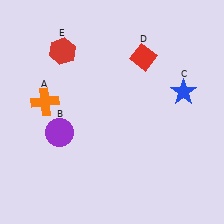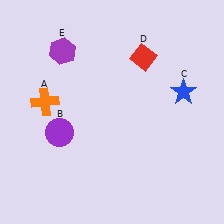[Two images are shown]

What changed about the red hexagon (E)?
In Image 1, E is red. In Image 2, it changed to purple.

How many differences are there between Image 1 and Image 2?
There is 1 difference between the two images.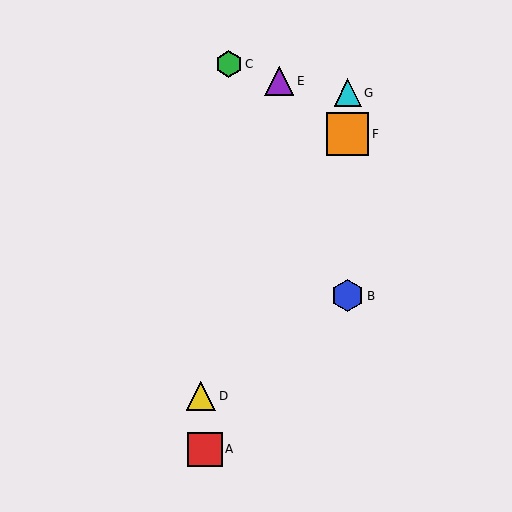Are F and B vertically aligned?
Yes, both are at x≈348.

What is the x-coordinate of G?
Object G is at x≈348.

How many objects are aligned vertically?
3 objects (B, F, G) are aligned vertically.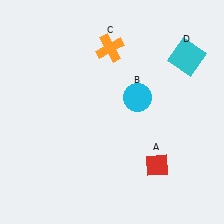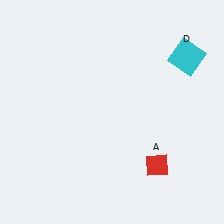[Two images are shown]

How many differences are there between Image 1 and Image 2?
There are 2 differences between the two images.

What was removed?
The orange cross (C), the cyan circle (B) were removed in Image 2.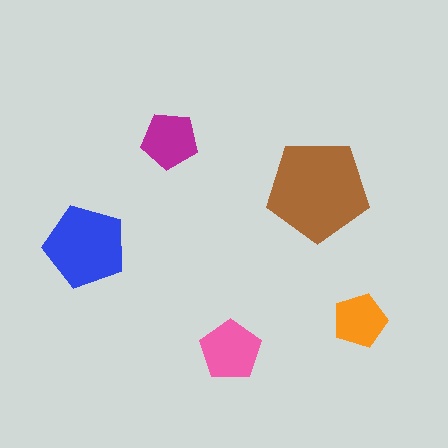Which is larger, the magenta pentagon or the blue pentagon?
The blue one.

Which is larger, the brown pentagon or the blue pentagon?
The brown one.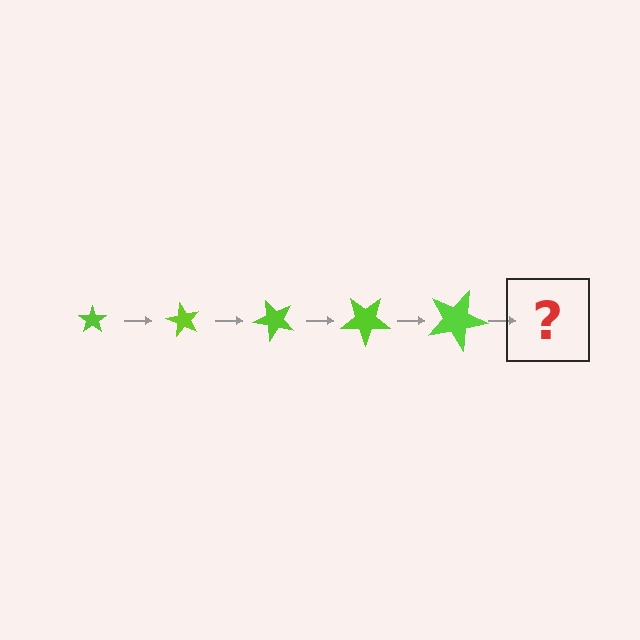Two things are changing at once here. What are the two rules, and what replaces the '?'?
The two rules are that the star grows larger each step and it rotates 60 degrees each step. The '?' should be a star, larger than the previous one and rotated 300 degrees from the start.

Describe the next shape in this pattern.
It should be a star, larger than the previous one and rotated 300 degrees from the start.